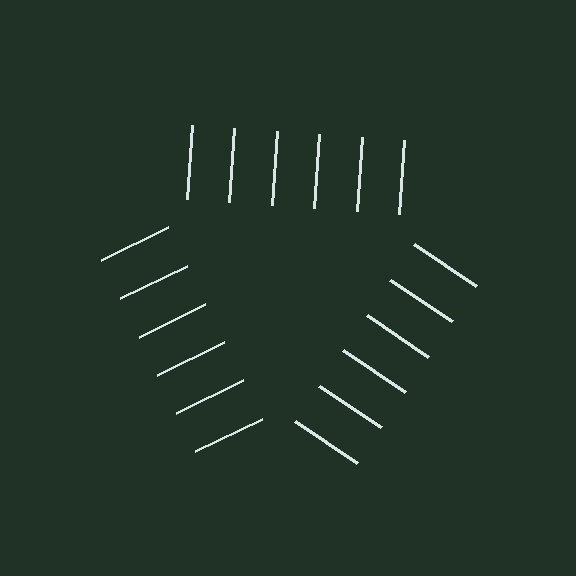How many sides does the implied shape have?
3 sides — the line-ends trace a triangle.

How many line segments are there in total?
18 — 6 along each of the 3 edges.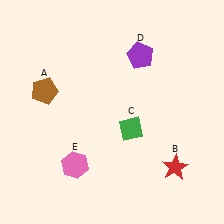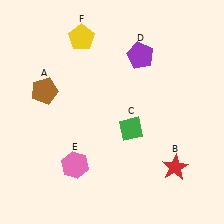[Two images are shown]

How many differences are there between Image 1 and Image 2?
There is 1 difference between the two images.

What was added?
A yellow pentagon (F) was added in Image 2.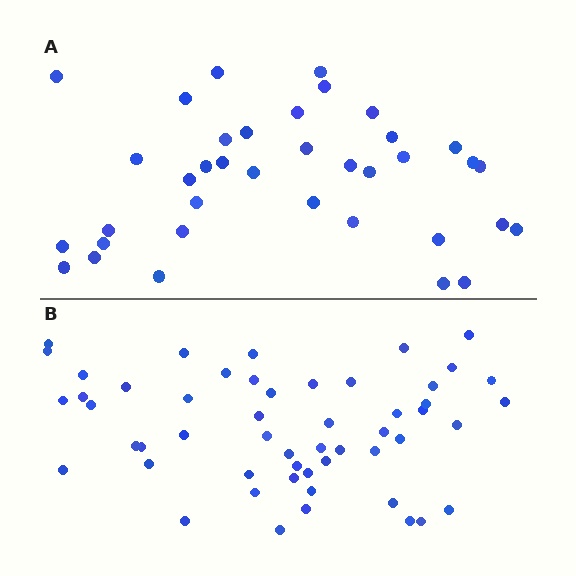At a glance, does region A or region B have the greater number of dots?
Region B (the bottom region) has more dots.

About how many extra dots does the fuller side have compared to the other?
Region B has approximately 15 more dots than region A.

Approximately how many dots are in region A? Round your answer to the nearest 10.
About 40 dots. (The exact count is 37, which rounds to 40.)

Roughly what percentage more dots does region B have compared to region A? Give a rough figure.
About 45% more.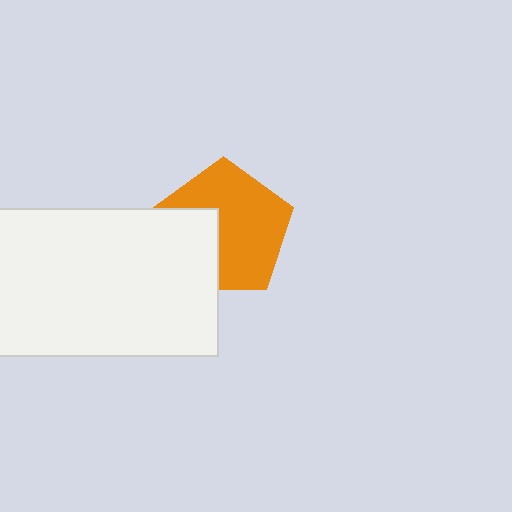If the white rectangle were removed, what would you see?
You would see the complete orange pentagon.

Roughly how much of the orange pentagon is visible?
Most of it is visible (roughly 66%).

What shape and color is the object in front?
The object in front is a white rectangle.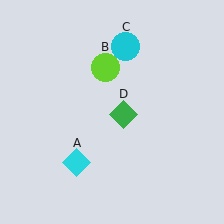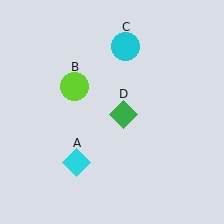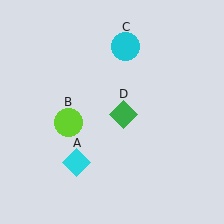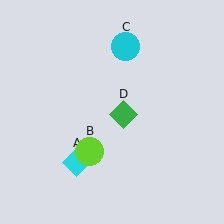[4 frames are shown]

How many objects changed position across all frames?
1 object changed position: lime circle (object B).